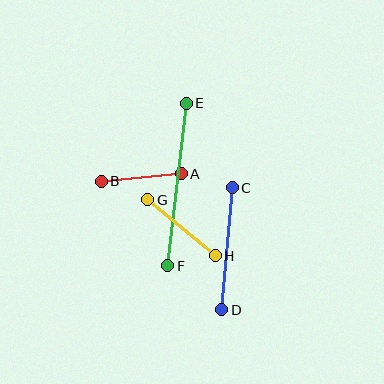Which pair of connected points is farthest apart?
Points E and F are farthest apart.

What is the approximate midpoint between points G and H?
The midpoint is at approximately (181, 228) pixels.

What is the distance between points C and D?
The distance is approximately 122 pixels.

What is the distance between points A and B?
The distance is approximately 80 pixels.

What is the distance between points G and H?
The distance is approximately 88 pixels.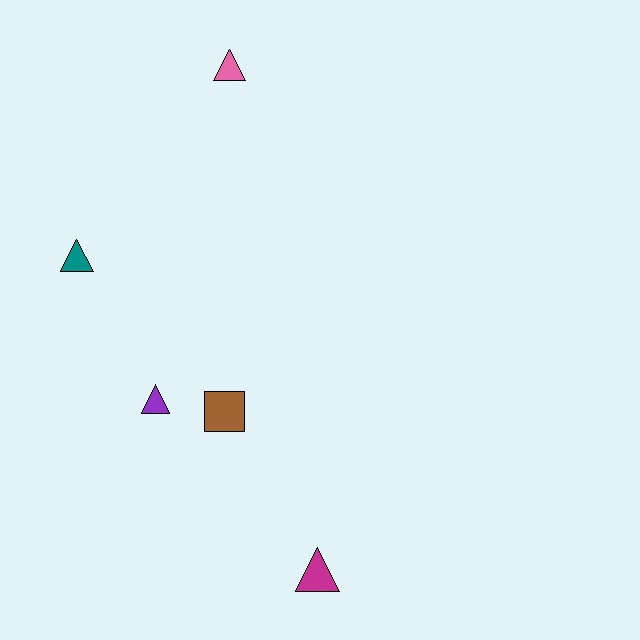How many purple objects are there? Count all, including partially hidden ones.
There is 1 purple object.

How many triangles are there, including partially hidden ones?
There are 4 triangles.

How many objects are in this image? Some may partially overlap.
There are 5 objects.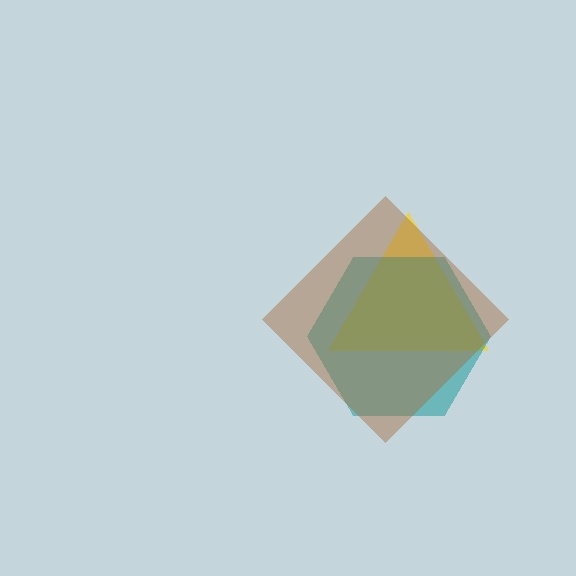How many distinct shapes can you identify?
There are 3 distinct shapes: a yellow triangle, a teal hexagon, a brown diamond.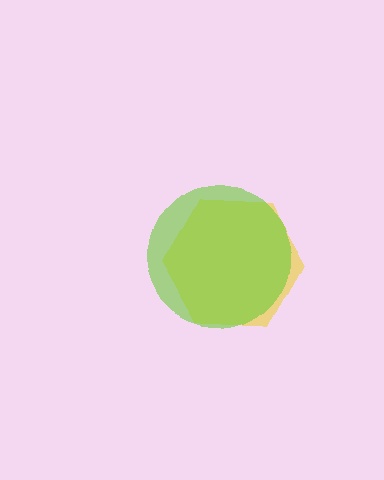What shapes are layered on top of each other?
The layered shapes are: a yellow hexagon, a lime circle.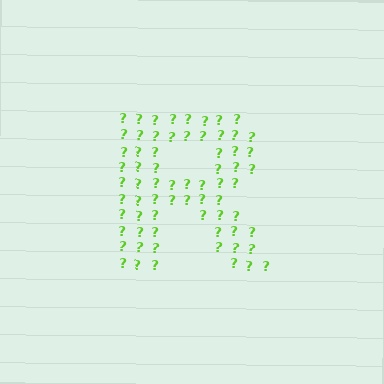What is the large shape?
The large shape is the letter R.